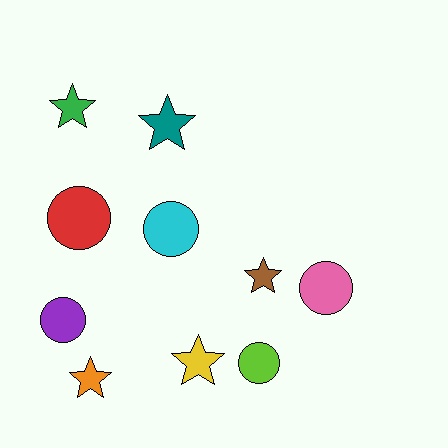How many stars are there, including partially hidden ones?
There are 5 stars.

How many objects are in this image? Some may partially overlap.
There are 10 objects.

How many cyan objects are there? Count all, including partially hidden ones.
There is 1 cyan object.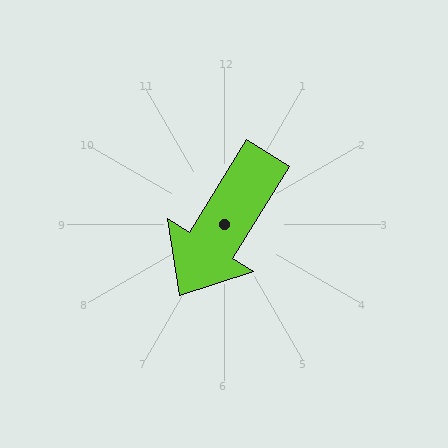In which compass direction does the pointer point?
Southwest.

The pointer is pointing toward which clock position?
Roughly 7 o'clock.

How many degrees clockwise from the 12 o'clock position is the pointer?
Approximately 212 degrees.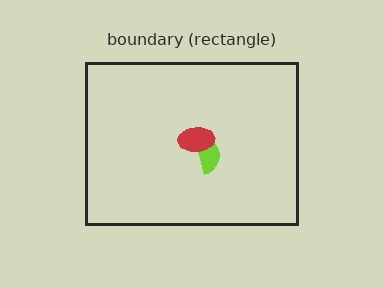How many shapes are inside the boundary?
2 inside, 0 outside.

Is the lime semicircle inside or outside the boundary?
Inside.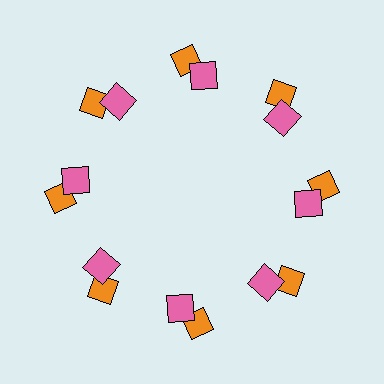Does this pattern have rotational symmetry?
Yes, this pattern has 8-fold rotational symmetry. It looks the same after rotating 45 degrees around the center.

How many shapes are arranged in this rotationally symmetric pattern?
There are 16 shapes, arranged in 8 groups of 2.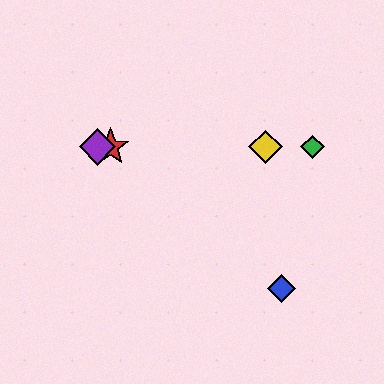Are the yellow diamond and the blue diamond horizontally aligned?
No, the yellow diamond is at y≈147 and the blue diamond is at y≈289.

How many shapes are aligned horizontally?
4 shapes (the red star, the green diamond, the yellow diamond, the purple diamond) are aligned horizontally.